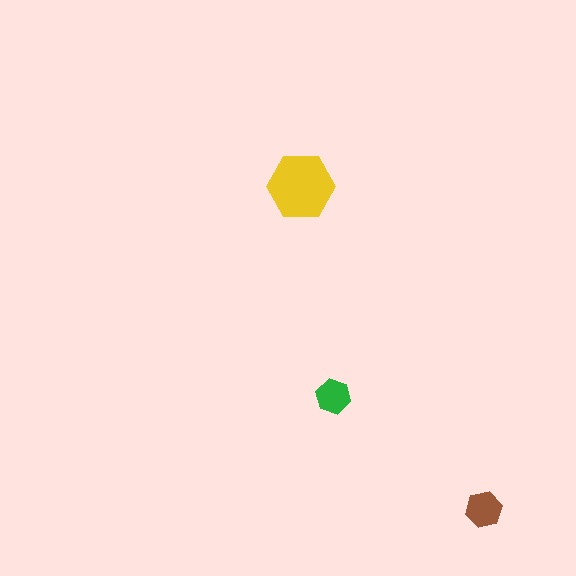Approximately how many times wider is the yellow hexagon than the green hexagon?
About 2 times wider.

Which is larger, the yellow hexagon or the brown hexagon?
The yellow one.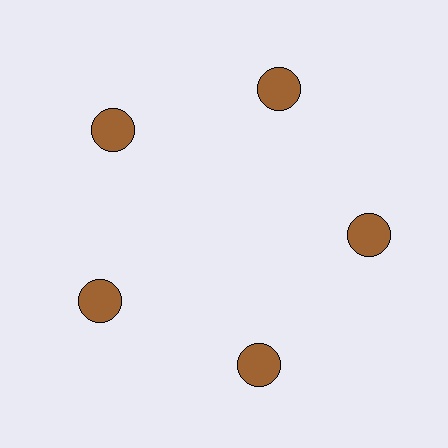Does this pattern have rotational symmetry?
Yes, this pattern has 5-fold rotational symmetry. It looks the same after rotating 72 degrees around the center.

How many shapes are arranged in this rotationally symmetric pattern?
There are 5 shapes, arranged in 5 groups of 1.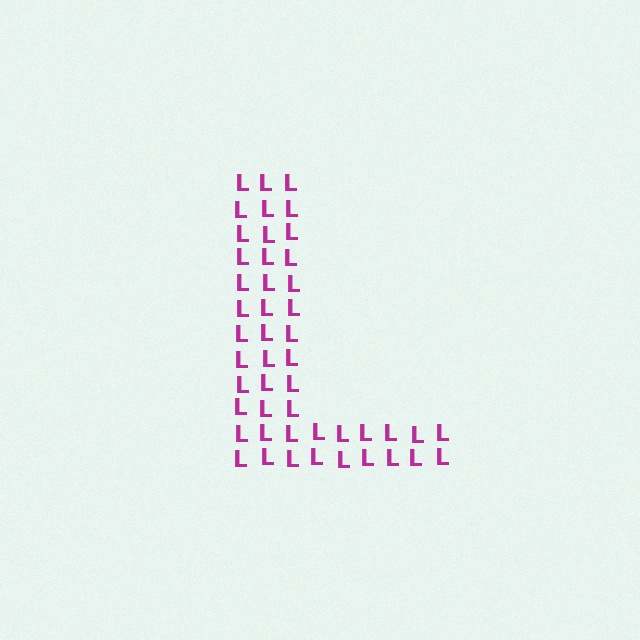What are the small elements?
The small elements are letter L's.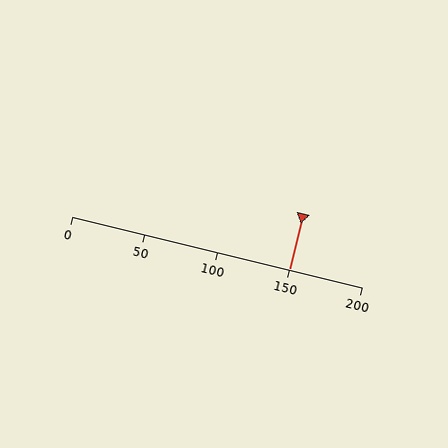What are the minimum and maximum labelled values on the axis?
The axis runs from 0 to 200.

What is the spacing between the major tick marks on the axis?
The major ticks are spaced 50 apart.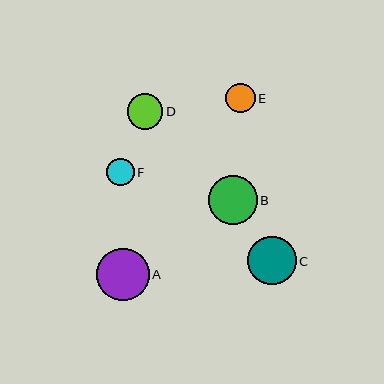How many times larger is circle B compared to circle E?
Circle B is approximately 1.7 times the size of circle E.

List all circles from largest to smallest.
From largest to smallest: A, B, C, D, E, F.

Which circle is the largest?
Circle A is the largest with a size of approximately 52 pixels.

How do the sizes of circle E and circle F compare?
Circle E and circle F are approximately the same size.